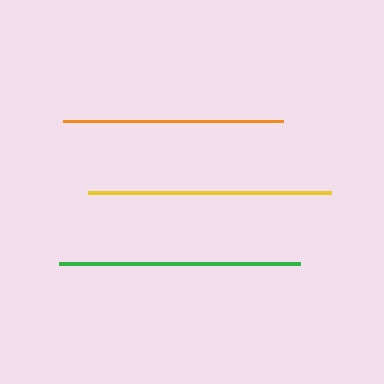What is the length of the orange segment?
The orange segment is approximately 219 pixels long.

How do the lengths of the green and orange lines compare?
The green and orange lines are approximately the same length.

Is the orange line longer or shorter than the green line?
The green line is longer than the orange line.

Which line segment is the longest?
The yellow line is the longest at approximately 243 pixels.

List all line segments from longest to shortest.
From longest to shortest: yellow, green, orange.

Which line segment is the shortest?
The orange line is the shortest at approximately 219 pixels.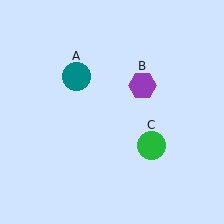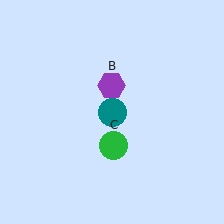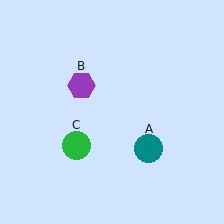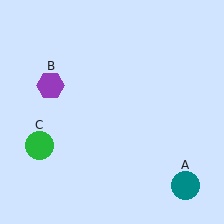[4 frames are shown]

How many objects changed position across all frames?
3 objects changed position: teal circle (object A), purple hexagon (object B), green circle (object C).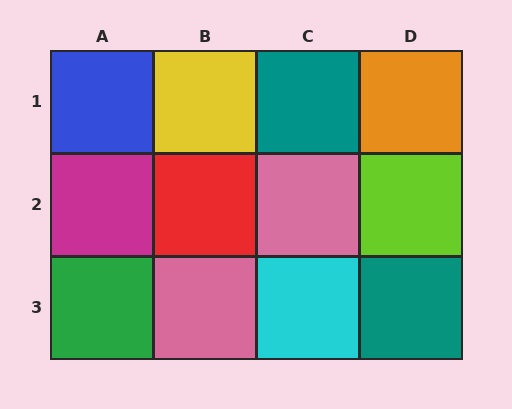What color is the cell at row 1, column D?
Orange.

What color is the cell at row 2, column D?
Lime.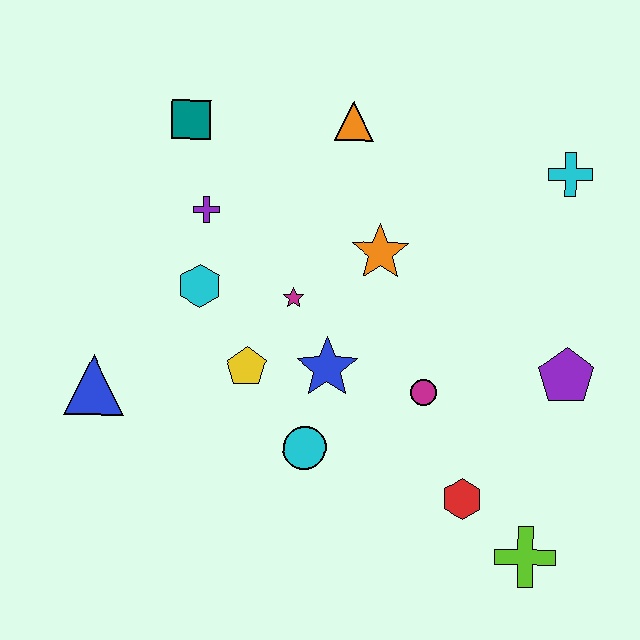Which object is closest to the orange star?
The magenta star is closest to the orange star.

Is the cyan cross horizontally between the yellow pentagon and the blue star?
No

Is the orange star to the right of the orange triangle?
Yes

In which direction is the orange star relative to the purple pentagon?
The orange star is to the left of the purple pentagon.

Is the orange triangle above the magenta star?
Yes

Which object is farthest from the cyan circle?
The cyan cross is farthest from the cyan circle.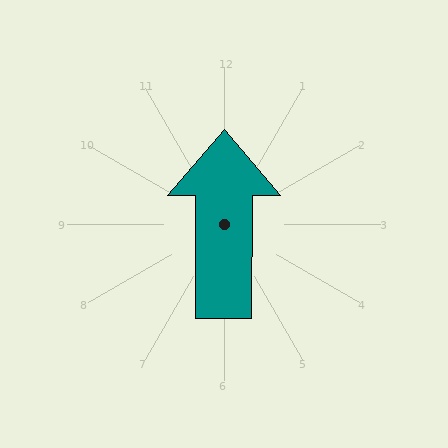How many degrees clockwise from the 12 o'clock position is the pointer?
Approximately 0 degrees.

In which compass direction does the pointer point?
North.